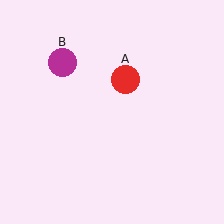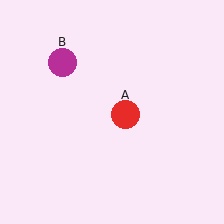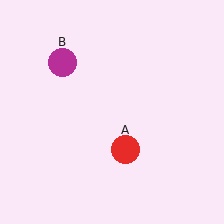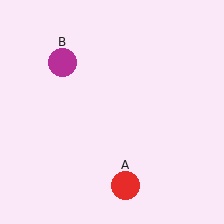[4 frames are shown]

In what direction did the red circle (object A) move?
The red circle (object A) moved down.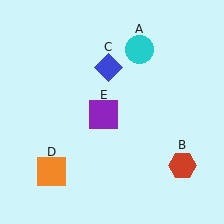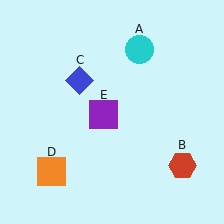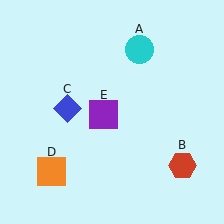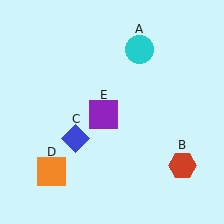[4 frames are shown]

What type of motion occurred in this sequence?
The blue diamond (object C) rotated counterclockwise around the center of the scene.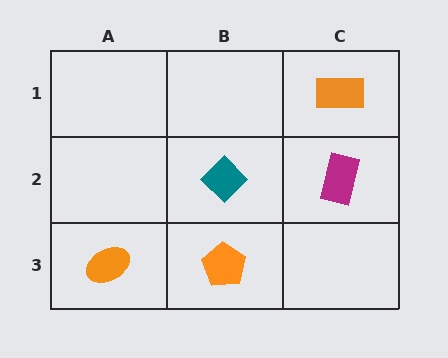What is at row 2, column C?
A magenta rectangle.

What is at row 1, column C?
An orange rectangle.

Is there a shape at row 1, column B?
No, that cell is empty.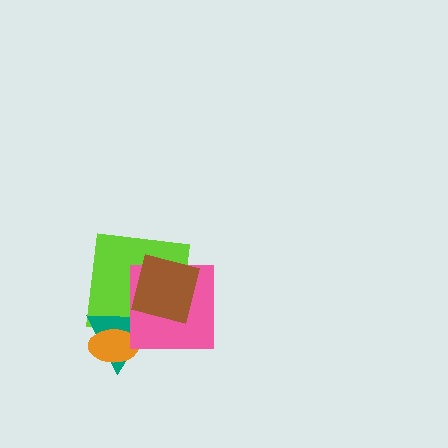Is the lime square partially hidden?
Yes, it is partially covered by another shape.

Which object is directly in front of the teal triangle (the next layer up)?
The orange ellipse is directly in front of the teal triangle.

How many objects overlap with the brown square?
3 objects overlap with the brown square.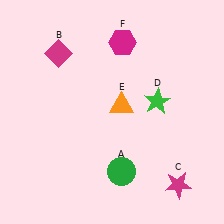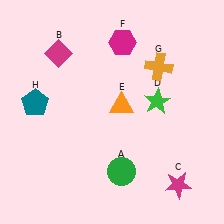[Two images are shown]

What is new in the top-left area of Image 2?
A teal pentagon (H) was added in the top-left area of Image 2.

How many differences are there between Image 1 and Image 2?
There are 2 differences between the two images.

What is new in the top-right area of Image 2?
An orange cross (G) was added in the top-right area of Image 2.